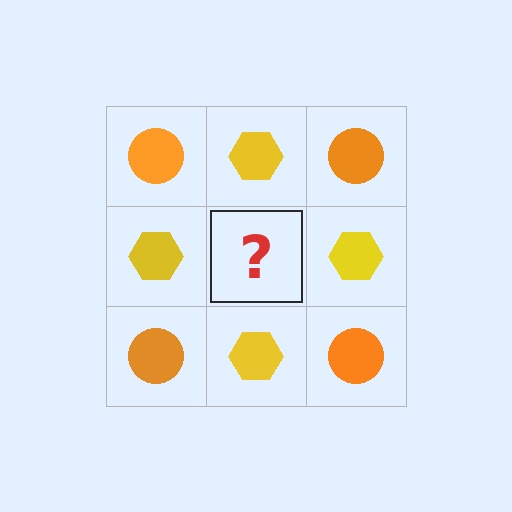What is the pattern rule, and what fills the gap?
The rule is that it alternates orange circle and yellow hexagon in a checkerboard pattern. The gap should be filled with an orange circle.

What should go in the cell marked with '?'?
The missing cell should contain an orange circle.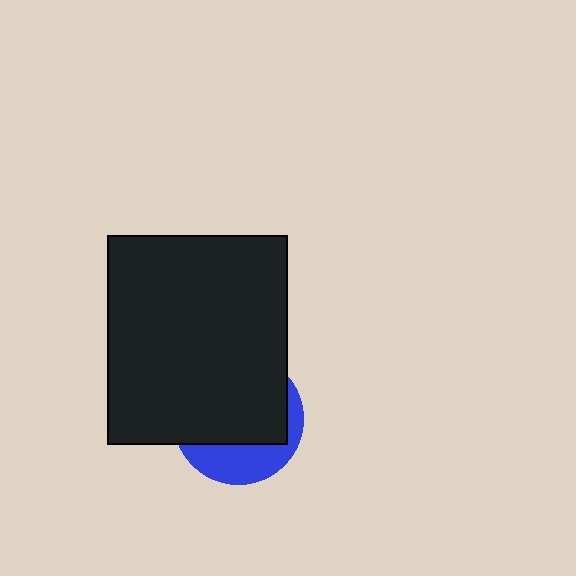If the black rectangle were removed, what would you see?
You would see the complete blue circle.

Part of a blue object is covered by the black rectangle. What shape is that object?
It is a circle.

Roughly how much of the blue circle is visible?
A small part of it is visible (roughly 32%).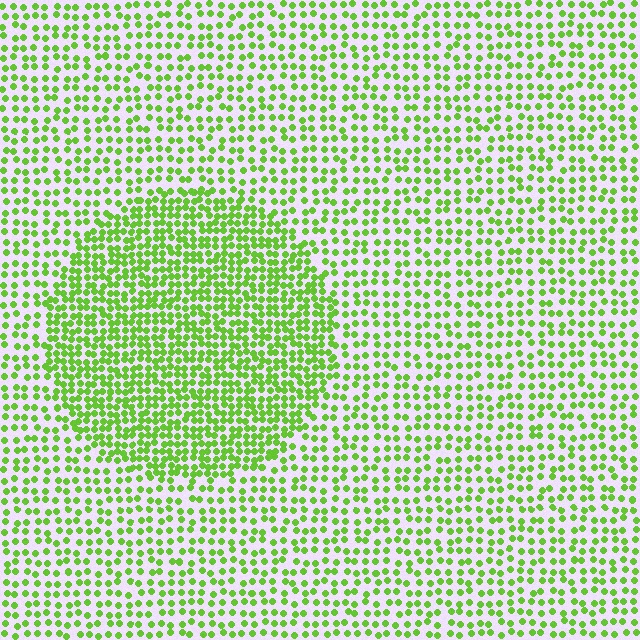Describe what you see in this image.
The image contains small lime elements arranged at two different densities. A circle-shaped region is visible where the elements are more densely packed than the surrounding area.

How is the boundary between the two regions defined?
The boundary is defined by a change in element density (approximately 1.8x ratio). All elements are the same color, size, and shape.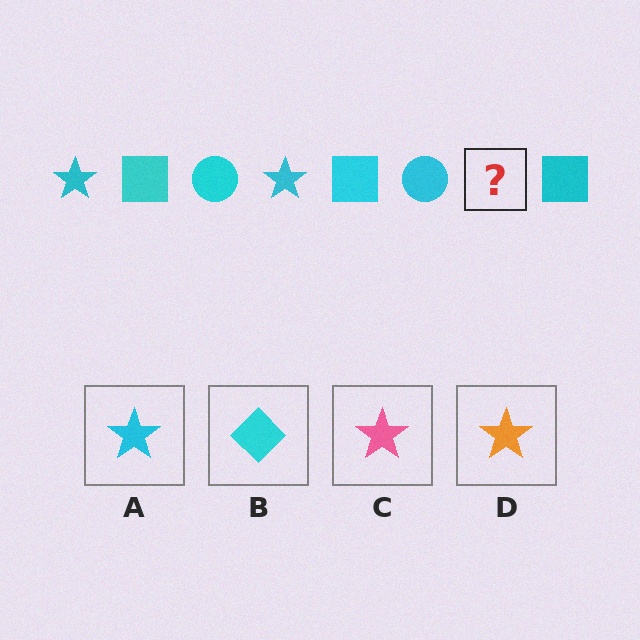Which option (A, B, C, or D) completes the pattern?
A.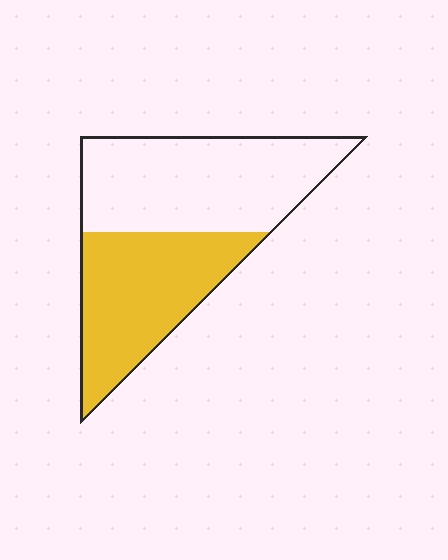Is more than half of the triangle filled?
No.